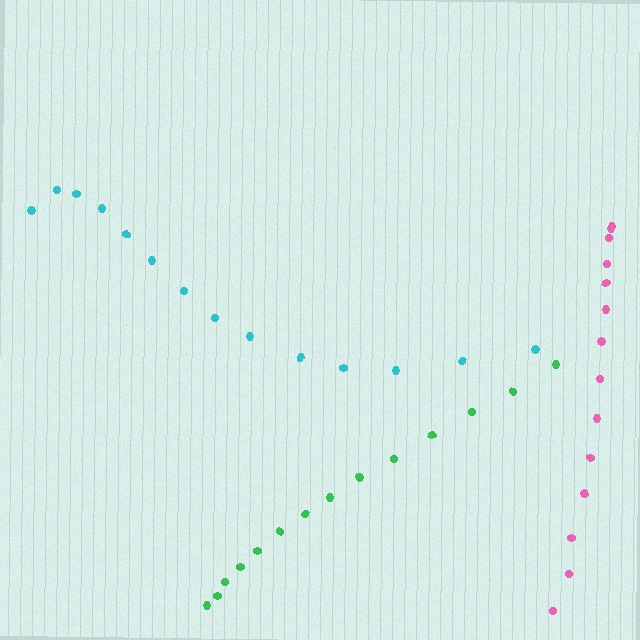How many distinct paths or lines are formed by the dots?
There are 3 distinct paths.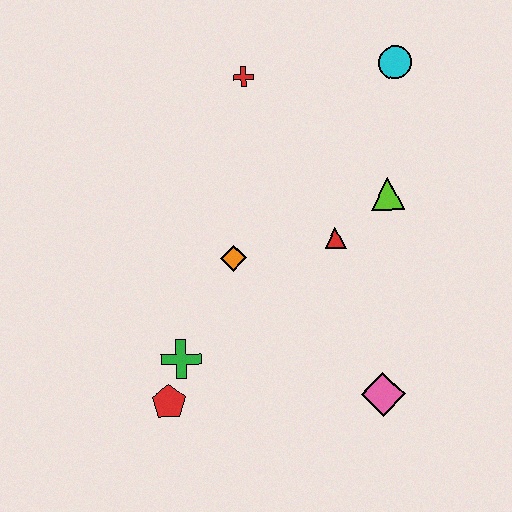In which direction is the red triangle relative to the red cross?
The red triangle is below the red cross.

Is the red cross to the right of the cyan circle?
No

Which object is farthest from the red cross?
The pink diamond is farthest from the red cross.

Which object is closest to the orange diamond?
The red triangle is closest to the orange diamond.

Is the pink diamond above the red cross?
No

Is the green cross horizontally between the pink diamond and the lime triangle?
No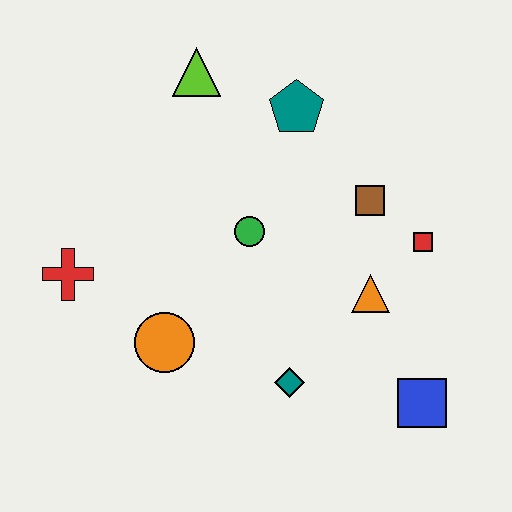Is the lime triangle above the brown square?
Yes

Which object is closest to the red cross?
The orange circle is closest to the red cross.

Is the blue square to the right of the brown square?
Yes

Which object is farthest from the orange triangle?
The red cross is farthest from the orange triangle.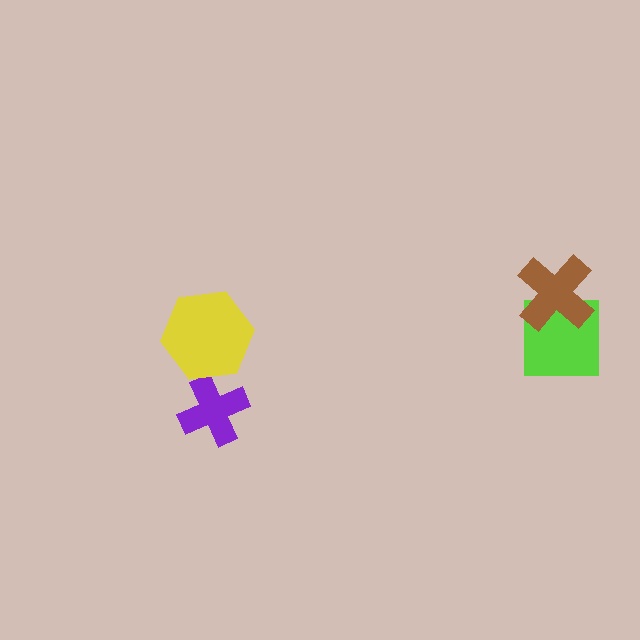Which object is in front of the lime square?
The brown cross is in front of the lime square.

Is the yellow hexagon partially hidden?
No, no other shape covers it.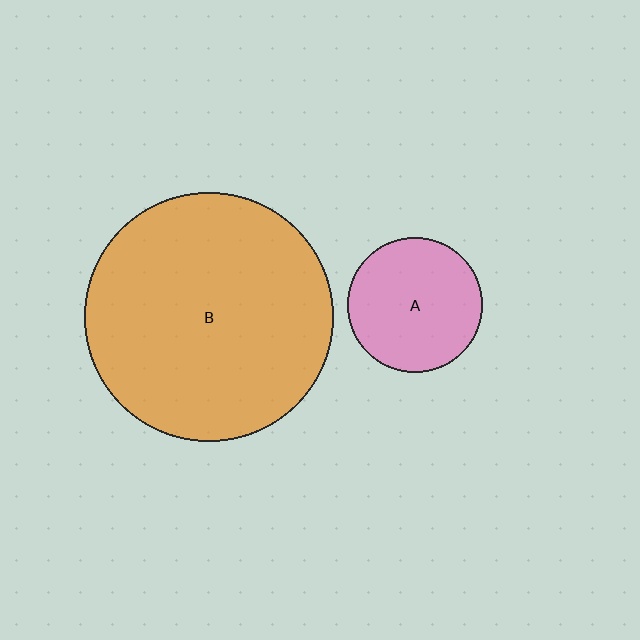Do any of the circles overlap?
No, none of the circles overlap.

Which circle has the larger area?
Circle B (orange).